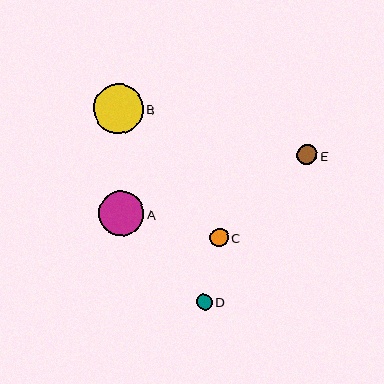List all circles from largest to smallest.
From largest to smallest: B, A, E, C, D.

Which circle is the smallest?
Circle D is the smallest with a size of approximately 16 pixels.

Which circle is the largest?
Circle B is the largest with a size of approximately 50 pixels.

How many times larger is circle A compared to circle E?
Circle A is approximately 2.3 times the size of circle E.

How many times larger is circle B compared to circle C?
Circle B is approximately 2.7 times the size of circle C.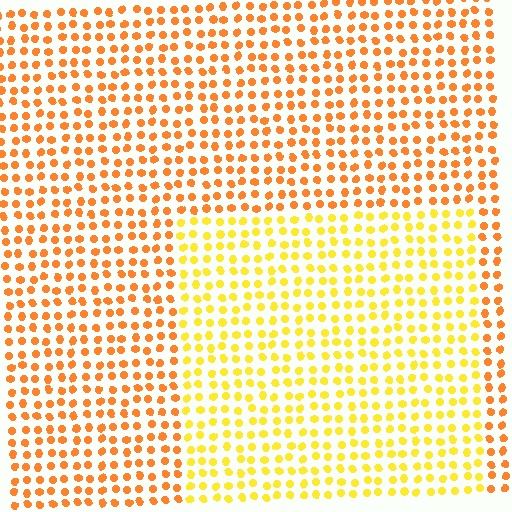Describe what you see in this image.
The image is filled with small orange elements in a uniform arrangement. A rectangle-shaped region is visible where the elements are tinted to a slightly different hue, forming a subtle color boundary.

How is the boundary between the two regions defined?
The boundary is defined purely by a slight shift in hue (about 30 degrees). Spacing, size, and orientation are identical on both sides.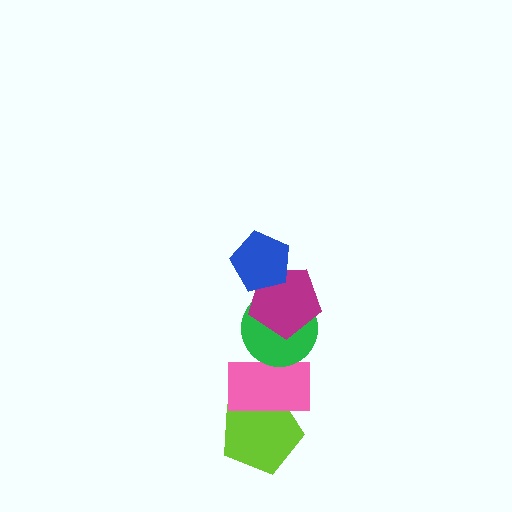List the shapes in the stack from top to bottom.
From top to bottom: the blue pentagon, the magenta pentagon, the green circle, the pink rectangle, the lime pentagon.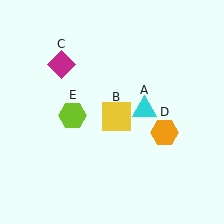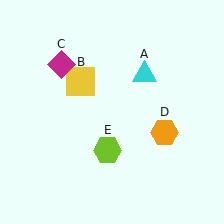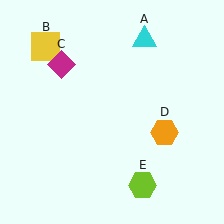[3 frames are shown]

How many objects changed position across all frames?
3 objects changed position: cyan triangle (object A), yellow square (object B), lime hexagon (object E).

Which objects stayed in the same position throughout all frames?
Magenta diamond (object C) and orange hexagon (object D) remained stationary.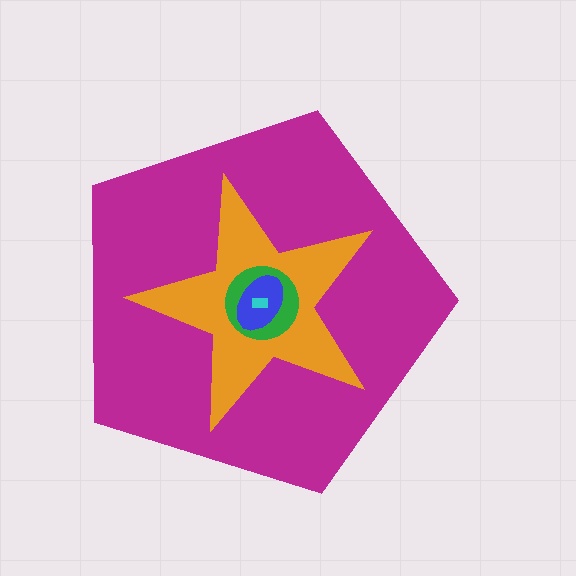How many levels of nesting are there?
5.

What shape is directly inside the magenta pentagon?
The orange star.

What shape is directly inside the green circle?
The blue ellipse.